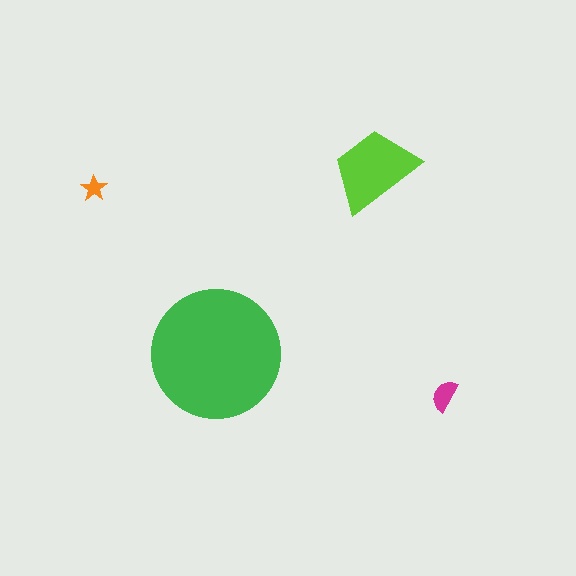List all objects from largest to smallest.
The green circle, the lime trapezoid, the magenta semicircle, the orange star.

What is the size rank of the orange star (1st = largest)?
4th.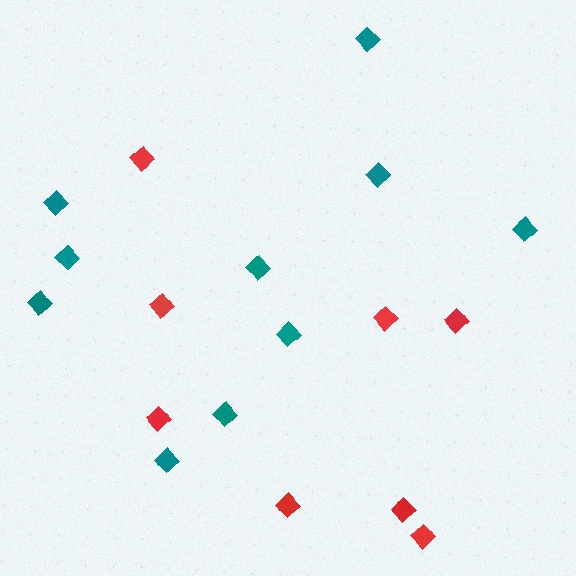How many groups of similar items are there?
There are 2 groups: one group of red diamonds (8) and one group of teal diamonds (10).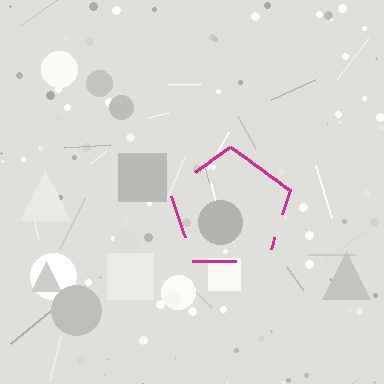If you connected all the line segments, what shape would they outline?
They would outline a pentagon.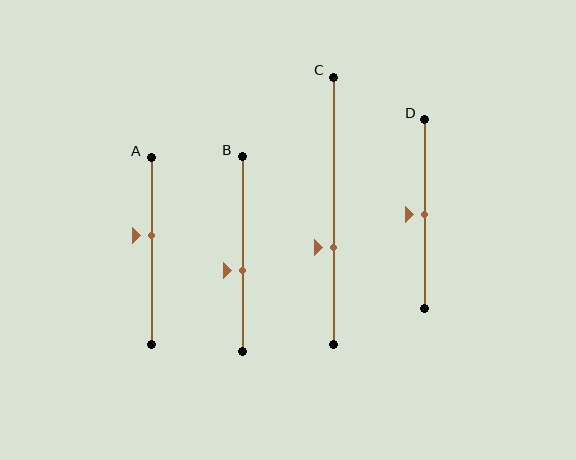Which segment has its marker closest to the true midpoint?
Segment D has its marker closest to the true midpoint.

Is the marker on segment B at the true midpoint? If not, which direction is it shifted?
No, the marker on segment B is shifted downward by about 8% of the segment length.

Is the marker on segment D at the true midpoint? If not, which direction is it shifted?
Yes, the marker on segment D is at the true midpoint.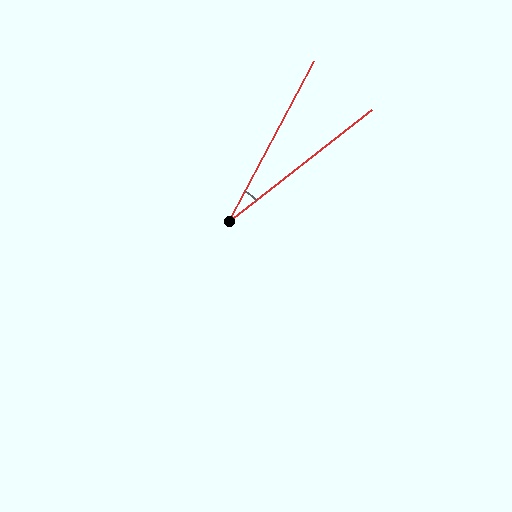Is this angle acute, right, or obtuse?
It is acute.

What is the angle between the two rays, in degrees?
Approximately 24 degrees.